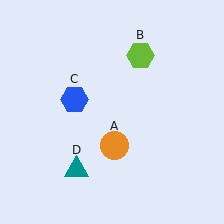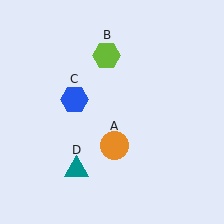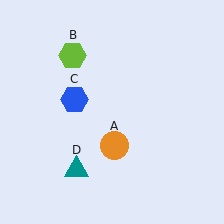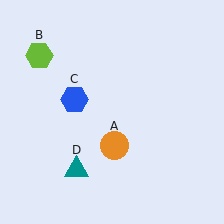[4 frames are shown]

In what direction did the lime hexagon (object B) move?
The lime hexagon (object B) moved left.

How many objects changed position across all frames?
1 object changed position: lime hexagon (object B).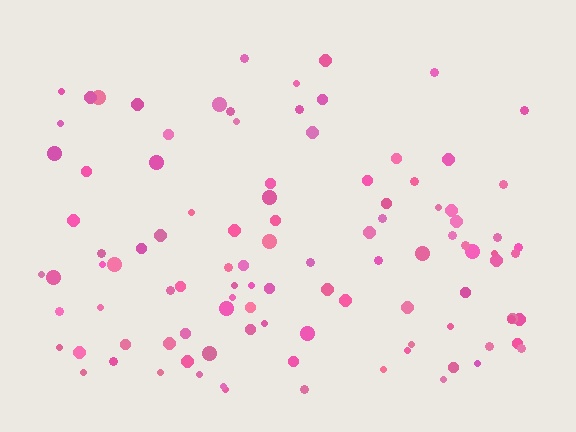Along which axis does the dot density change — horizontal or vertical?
Vertical.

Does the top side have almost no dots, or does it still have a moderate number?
Still a moderate number, just noticeably fewer than the bottom.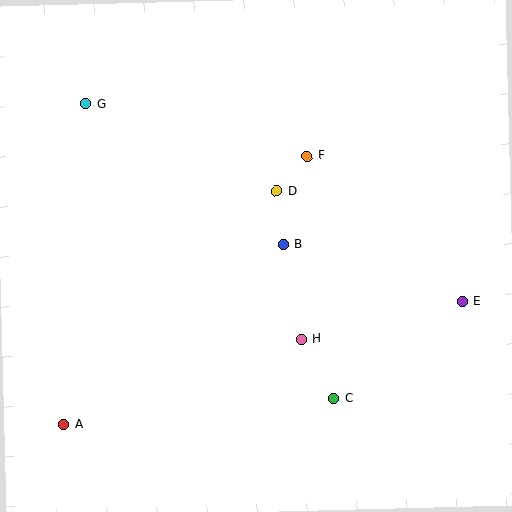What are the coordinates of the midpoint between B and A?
The midpoint between B and A is at (174, 335).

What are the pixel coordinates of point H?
Point H is at (301, 339).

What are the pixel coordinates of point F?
Point F is at (307, 156).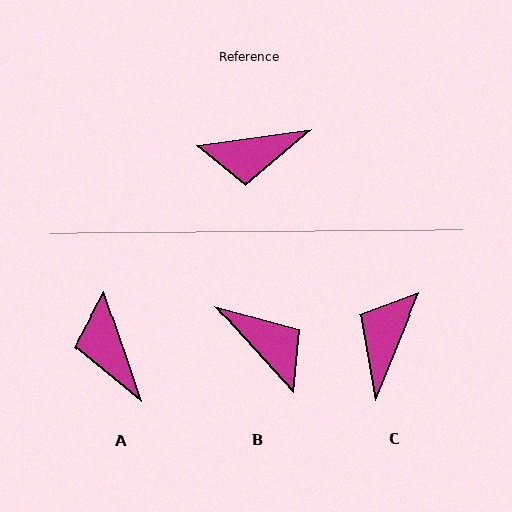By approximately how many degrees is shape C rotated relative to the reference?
Approximately 120 degrees clockwise.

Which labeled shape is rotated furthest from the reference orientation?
B, about 124 degrees away.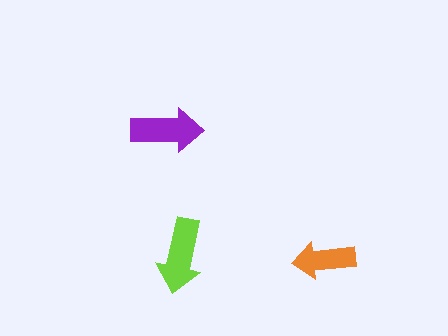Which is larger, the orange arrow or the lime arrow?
The lime one.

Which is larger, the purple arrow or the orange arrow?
The purple one.